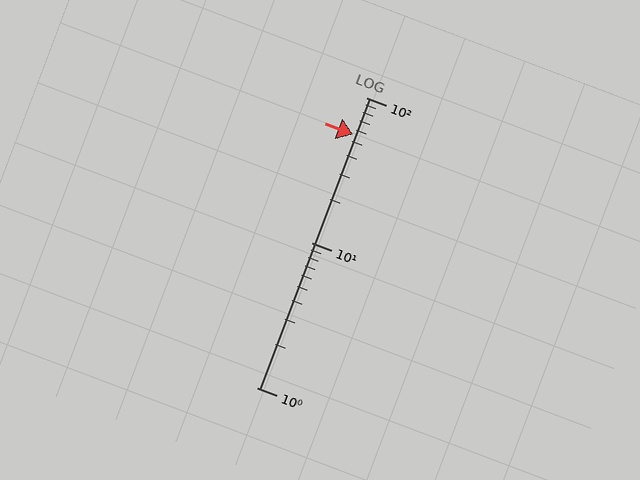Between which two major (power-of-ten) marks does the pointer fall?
The pointer is between 10 and 100.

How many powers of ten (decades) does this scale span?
The scale spans 2 decades, from 1 to 100.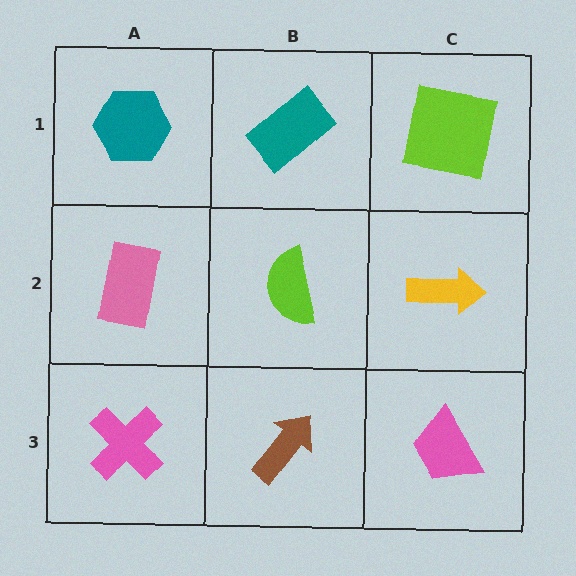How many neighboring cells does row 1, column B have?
3.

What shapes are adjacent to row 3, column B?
A lime semicircle (row 2, column B), a pink cross (row 3, column A), a pink trapezoid (row 3, column C).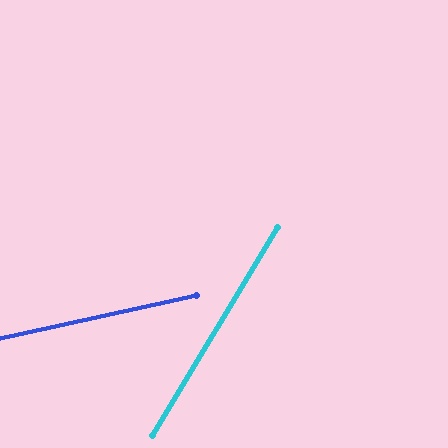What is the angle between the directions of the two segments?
Approximately 47 degrees.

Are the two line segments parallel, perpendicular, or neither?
Neither parallel nor perpendicular — they differ by about 47°.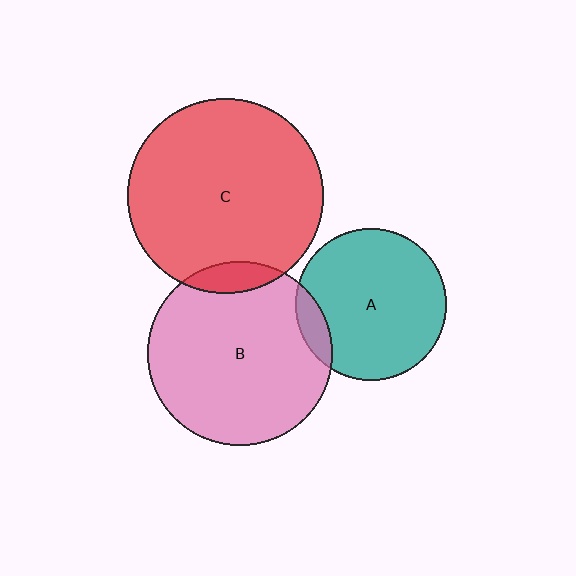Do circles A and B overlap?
Yes.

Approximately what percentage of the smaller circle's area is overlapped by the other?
Approximately 10%.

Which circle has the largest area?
Circle C (red).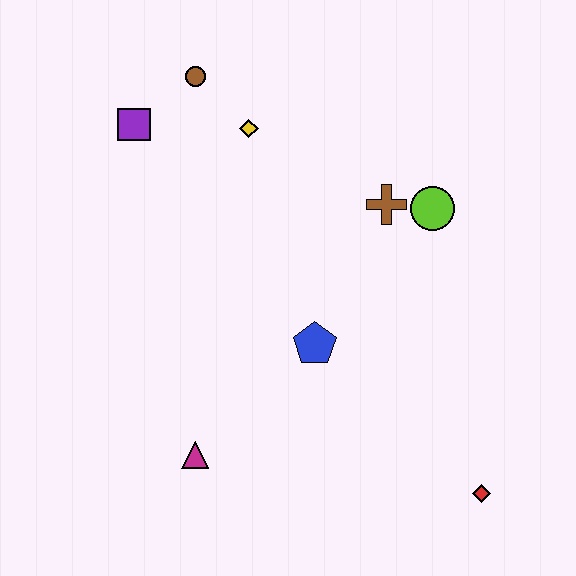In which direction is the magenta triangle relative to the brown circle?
The magenta triangle is below the brown circle.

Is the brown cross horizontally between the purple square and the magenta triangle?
No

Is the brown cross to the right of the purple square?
Yes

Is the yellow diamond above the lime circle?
Yes